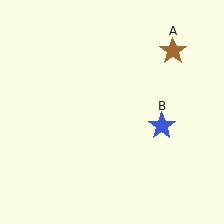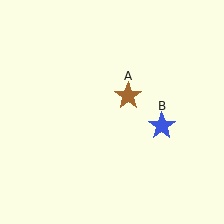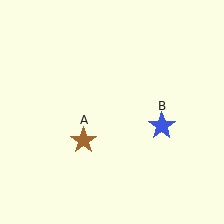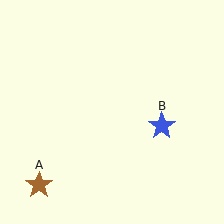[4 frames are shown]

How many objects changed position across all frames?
1 object changed position: brown star (object A).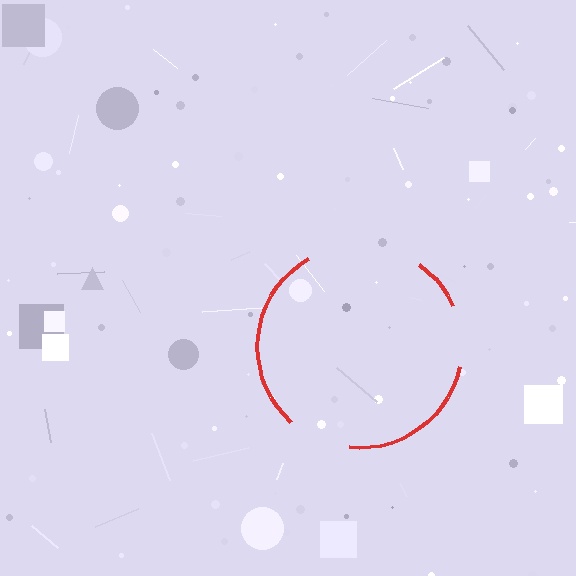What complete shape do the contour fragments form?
The contour fragments form a circle.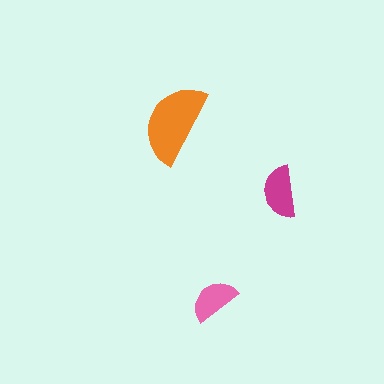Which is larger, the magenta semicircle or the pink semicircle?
The magenta one.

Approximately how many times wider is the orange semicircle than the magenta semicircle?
About 1.5 times wider.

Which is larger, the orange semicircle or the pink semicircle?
The orange one.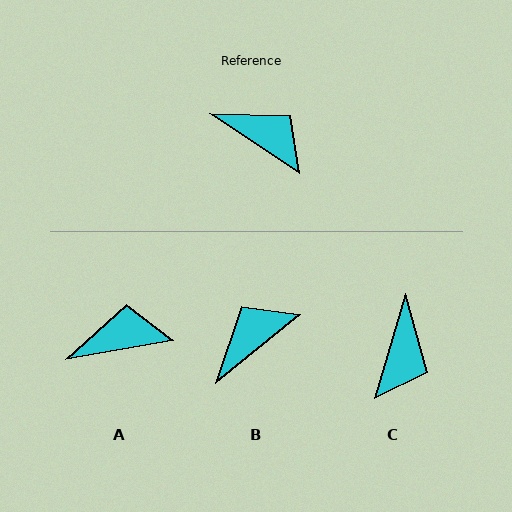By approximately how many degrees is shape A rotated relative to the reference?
Approximately 44 degrees counter-clockwise.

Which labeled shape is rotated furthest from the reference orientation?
C, about 73 degrees away.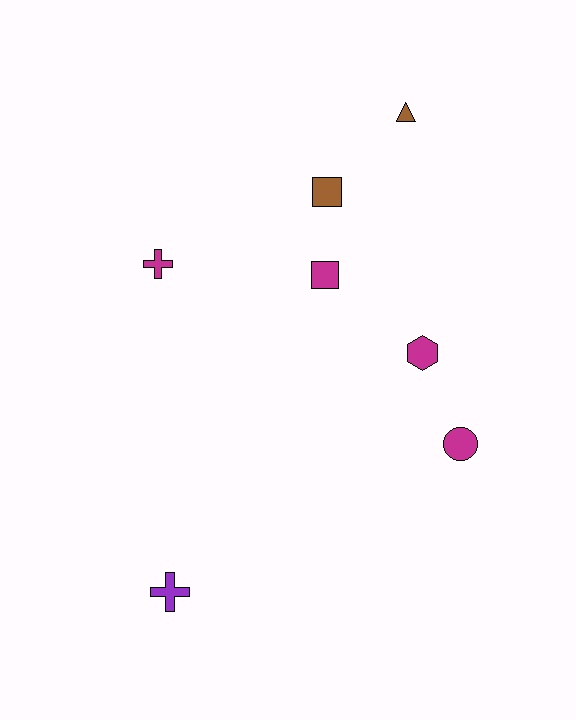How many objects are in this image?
There are 7 objects.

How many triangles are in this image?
There is 1 triangle.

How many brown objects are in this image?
There are 2 brown objects.